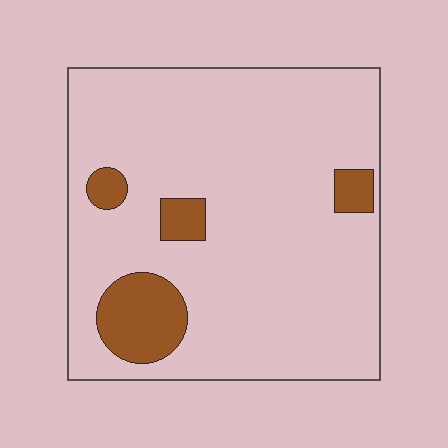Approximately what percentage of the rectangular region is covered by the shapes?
Approximately 10%.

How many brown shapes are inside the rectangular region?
4.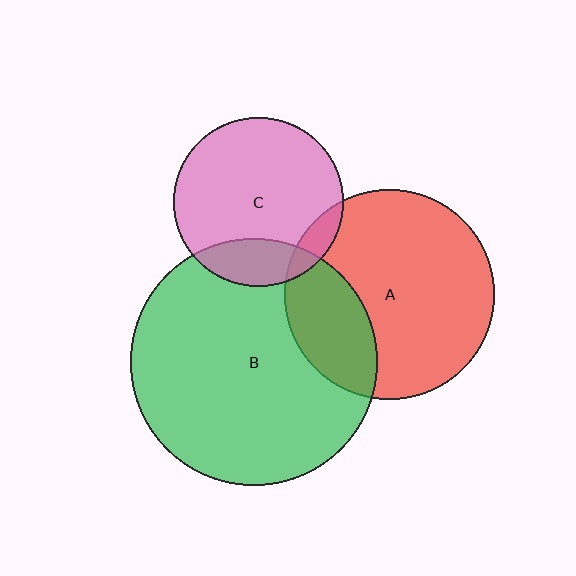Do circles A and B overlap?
Yes.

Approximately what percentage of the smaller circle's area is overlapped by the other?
Approximately 25%.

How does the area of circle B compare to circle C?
Approximately 2.1 times.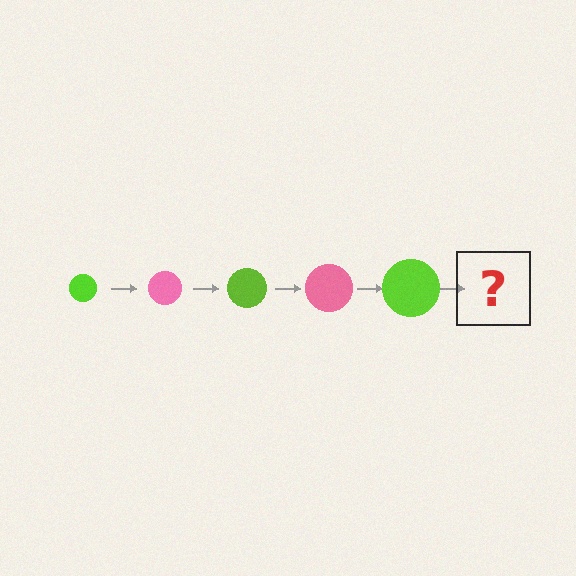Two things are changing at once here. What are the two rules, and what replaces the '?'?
The two rules are that the circle grows larger each step and the color cycles through lime and pink. The '?' should be a pink circle, larger than the previous one.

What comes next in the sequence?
The next element should be a pink circle, larger than the previous one.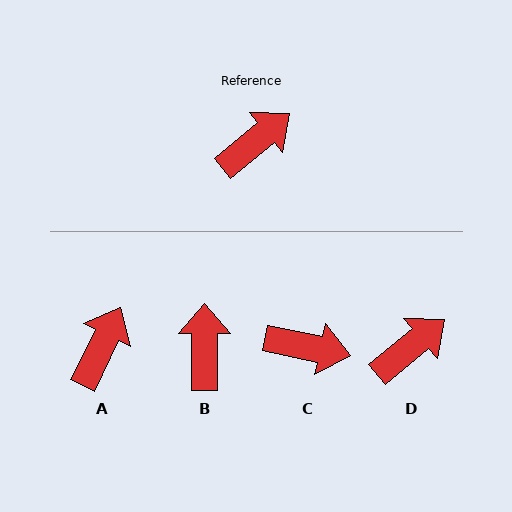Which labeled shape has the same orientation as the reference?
D.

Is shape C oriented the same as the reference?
No, it is off by about 51 degrees.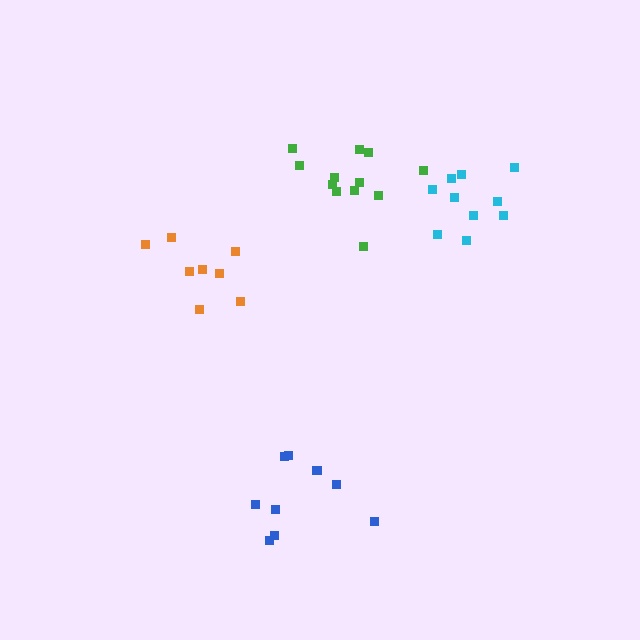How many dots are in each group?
Group 1: 12 dots, Group 2: 9 dots, Group 3: 8 dots, Group 4: 10 dots (39 total).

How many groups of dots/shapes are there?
There are 4 groups.